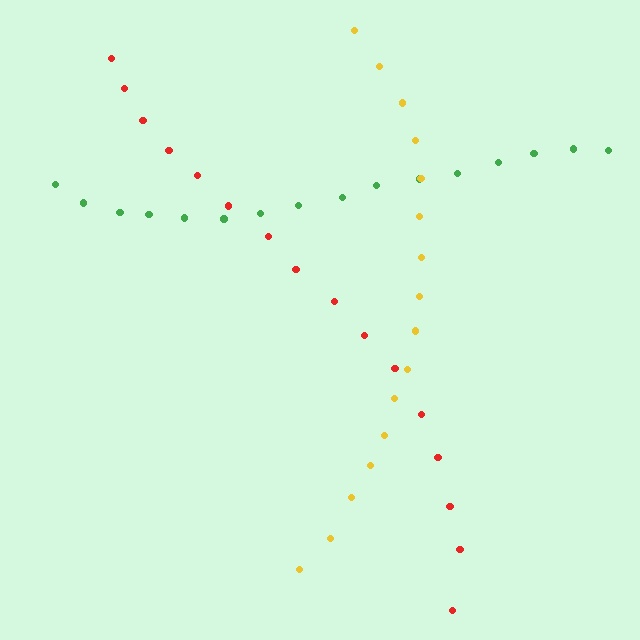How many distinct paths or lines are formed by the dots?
There are 3 distinct paths.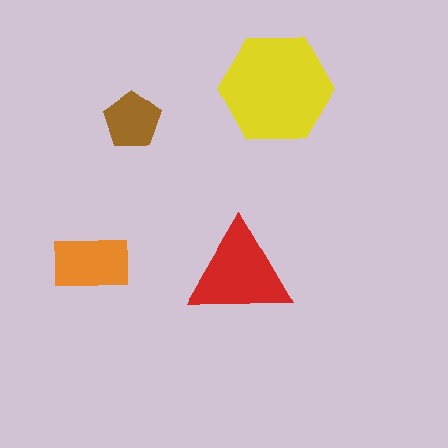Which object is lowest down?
The red triangle is bottommost.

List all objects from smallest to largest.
The brown pentagon, the orange rectangle, the red triangle, the yellow hexagon.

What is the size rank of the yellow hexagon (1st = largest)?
1st.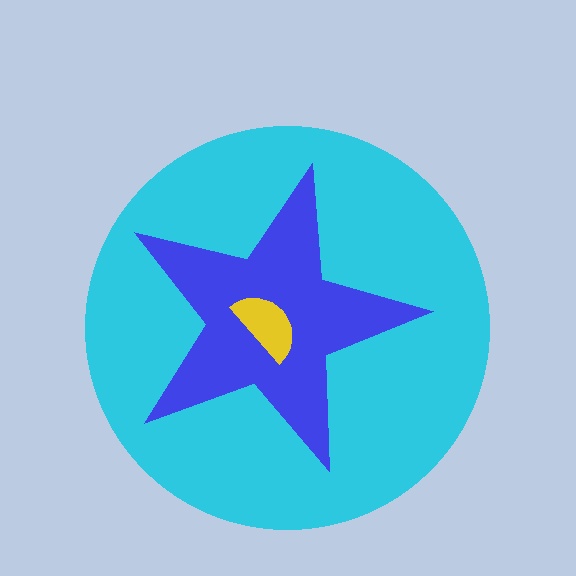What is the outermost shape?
The cyan circle.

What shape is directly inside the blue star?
The yellow semicircle.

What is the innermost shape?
The yellow semicircle.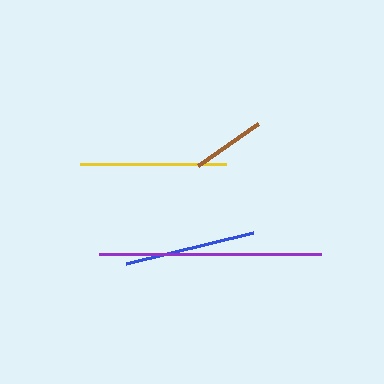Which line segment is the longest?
The purple line is the longest at approximately 222 pixels.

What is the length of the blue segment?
The blue segment is approximately 131 pixels long.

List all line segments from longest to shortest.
From longest to shortest: purple, yellow, blue, brown.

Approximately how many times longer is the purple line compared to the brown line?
The purple line is approximately 3.0 times the length of the brown line.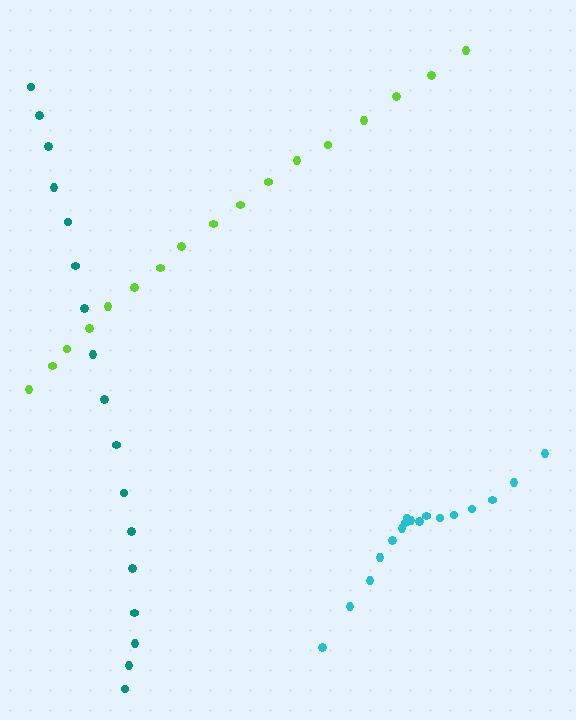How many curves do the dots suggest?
There are 3 distinct paths.